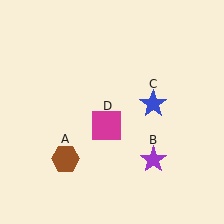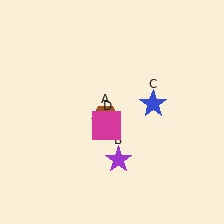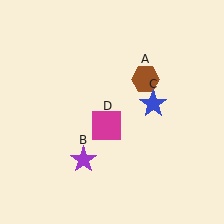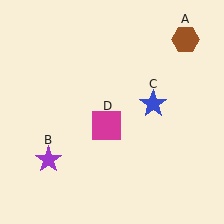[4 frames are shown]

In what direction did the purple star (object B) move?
The purple star (object B) moved left.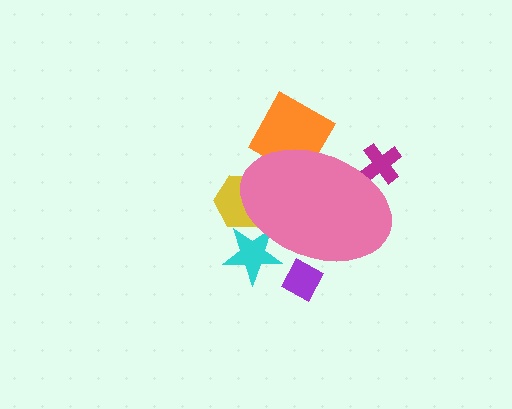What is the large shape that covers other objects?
A pink ellipse.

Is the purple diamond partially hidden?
Yes, the purple diamond is partially hidden behind the pink ellipse.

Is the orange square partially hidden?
Yes, the orange square is partially hidden behind the pink ellipse.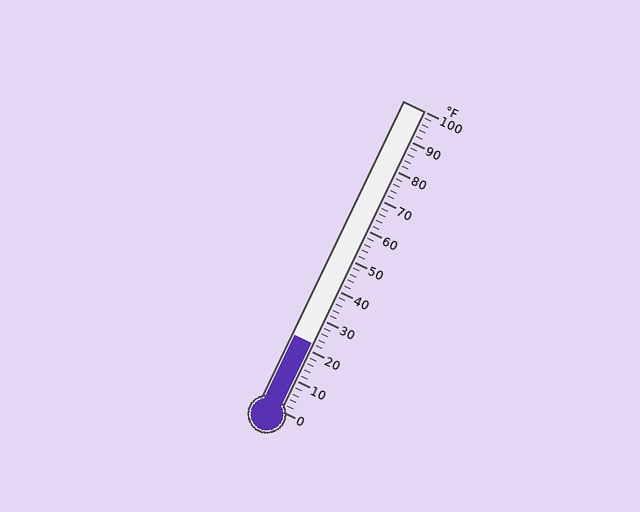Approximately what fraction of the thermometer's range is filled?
The thermometer is filled to approximately 20% of its range.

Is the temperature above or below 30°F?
The temperature is below 30°F.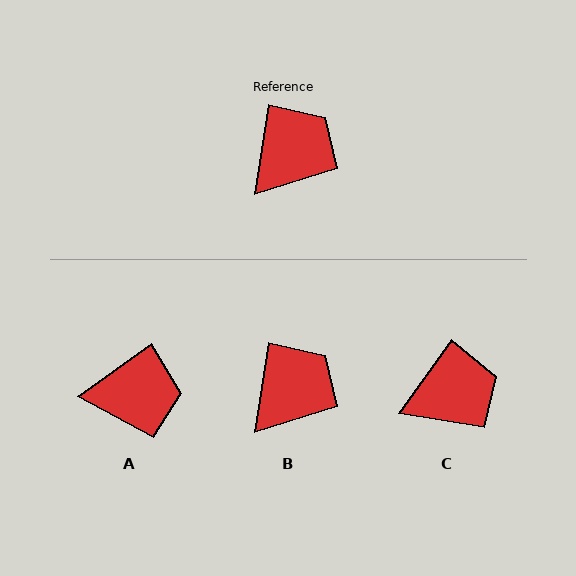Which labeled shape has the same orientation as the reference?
B.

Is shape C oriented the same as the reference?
No, it is off by about 27 degrees.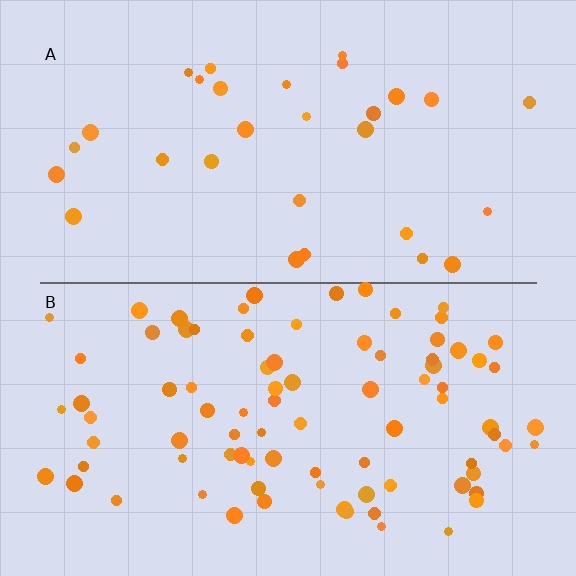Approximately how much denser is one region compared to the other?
Approximately 2.9× — region B over region A.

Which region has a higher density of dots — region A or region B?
B (the bottom).